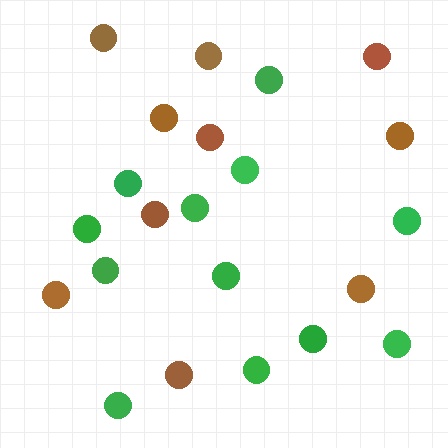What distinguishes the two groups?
There are 2 groups: one group of brown circles (10) and one group of green circles (12).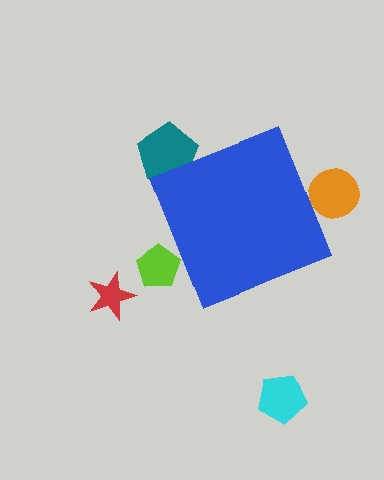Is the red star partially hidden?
No, the red star is fully visible.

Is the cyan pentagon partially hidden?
No, the cyan pentagon is fully visible.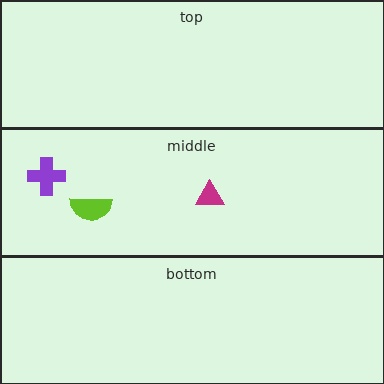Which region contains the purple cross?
The middle region.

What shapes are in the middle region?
The lime semicircle, the purple cross, the magenta triangle.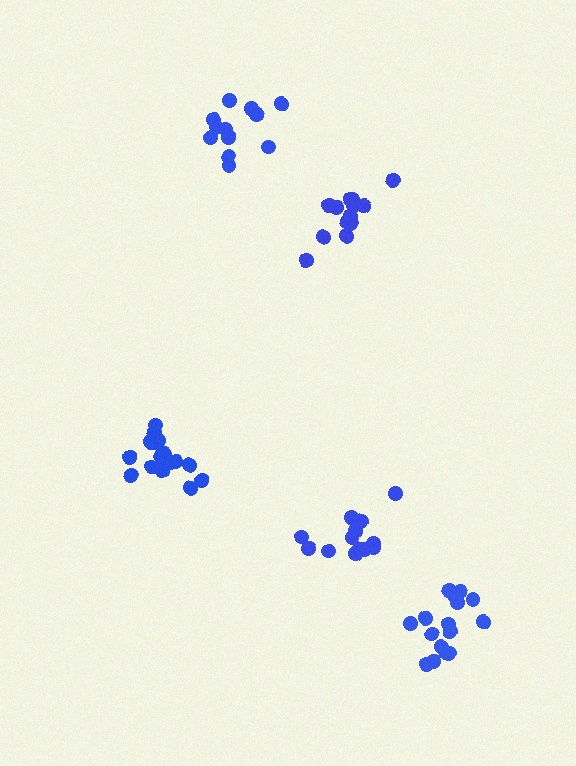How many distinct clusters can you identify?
There are 5 distinct clusters.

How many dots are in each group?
Group 1: 13 dots, Group 2: 12 dots, Group 3: 13 dots, Group 4: 17 dots, Group 5: 16 dots (71 total).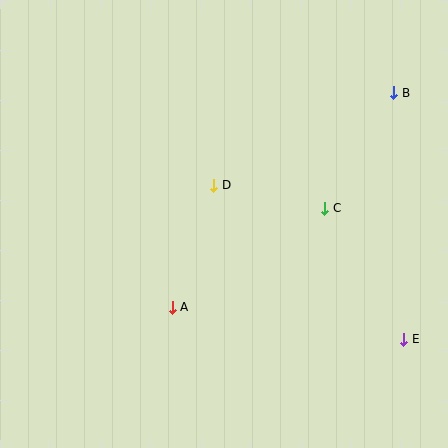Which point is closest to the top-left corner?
Point D is closest to the top-left corner.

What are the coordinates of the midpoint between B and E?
The midpoint between B and E is at (399, 216).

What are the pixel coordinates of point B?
Point B is at (394, 93).